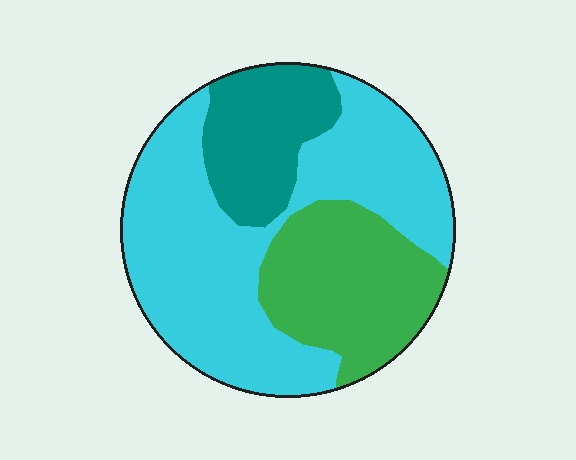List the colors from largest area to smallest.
From largest to smallest: cyan, green, teal.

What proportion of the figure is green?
Green takes up about one quarter (1/4) of the figure.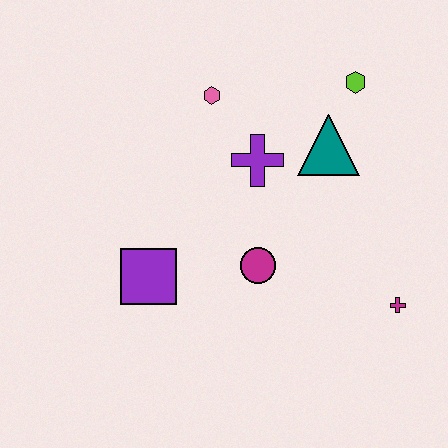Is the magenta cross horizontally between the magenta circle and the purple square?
No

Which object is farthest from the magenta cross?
The pink hexagon is farthest from the magenta cross.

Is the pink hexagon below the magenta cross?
No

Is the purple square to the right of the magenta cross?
No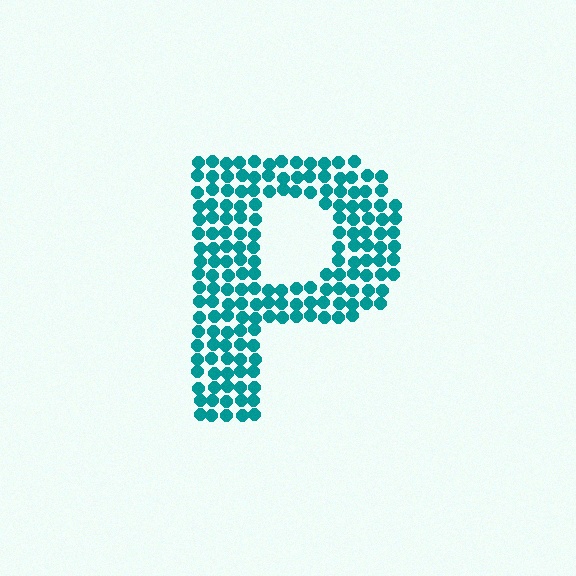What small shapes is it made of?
It is made of small circles.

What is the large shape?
The large shape is the letter P.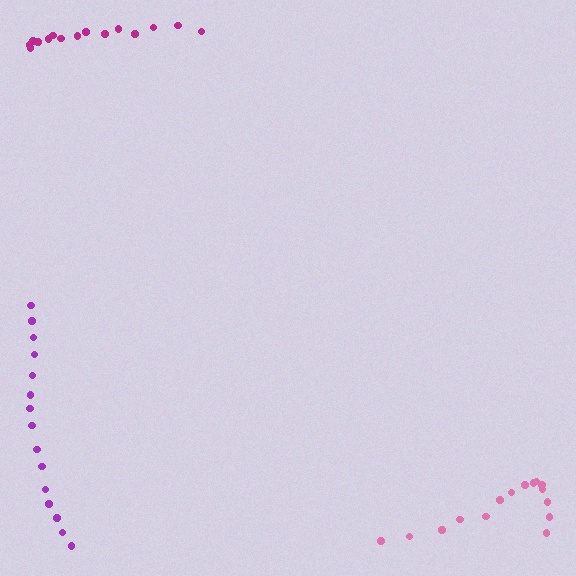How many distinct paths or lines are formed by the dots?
There are 3 distinct paths.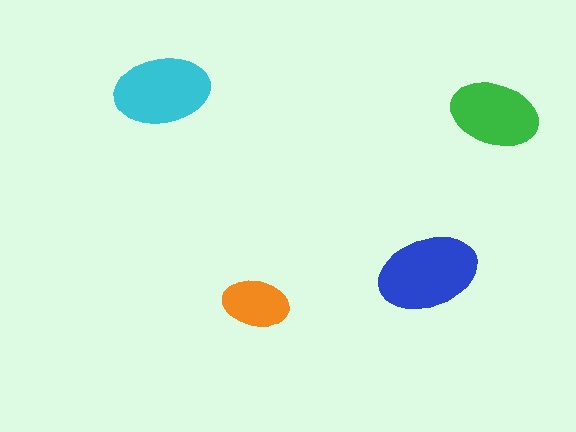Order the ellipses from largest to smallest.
the blue one, the cyan one, the green one, the orange one.